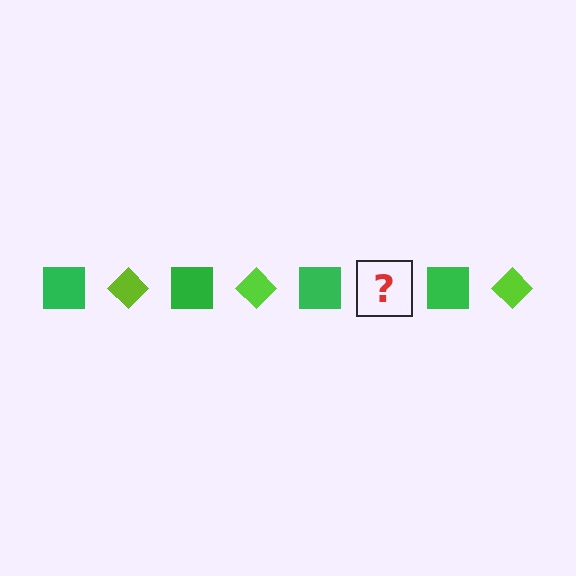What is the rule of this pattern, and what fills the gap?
The rule is that the pattern alternates between green square and lime diamond. The gap should be filled with a lime diamond.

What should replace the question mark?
The question mark should be replaced with a lime diamond.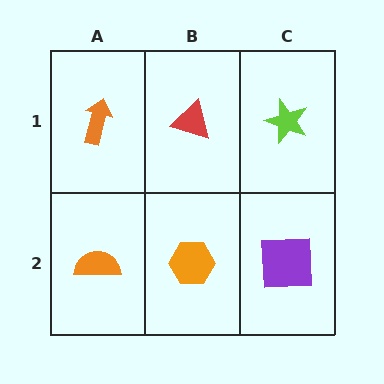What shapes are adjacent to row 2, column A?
An orange arrow (row 1, column A), an orange hexagon (row 2, column B).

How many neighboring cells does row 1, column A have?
2.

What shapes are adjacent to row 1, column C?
A purple square (row 2, column C), a red triangle (row 1, column B).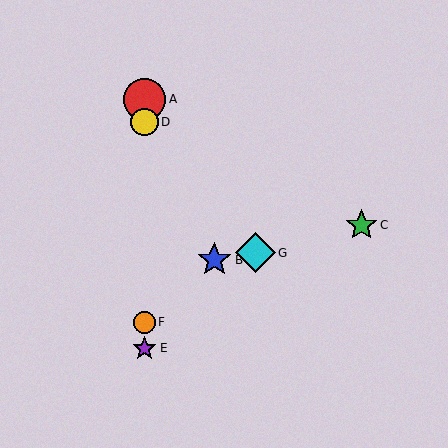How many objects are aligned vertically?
4 objects (A, D, E, F) are aligned vertically.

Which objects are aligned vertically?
Objects A, D, E, F are aligned vertically.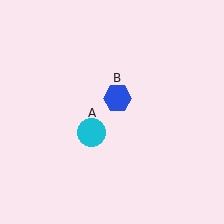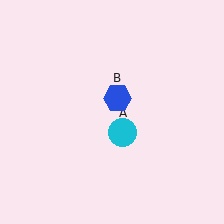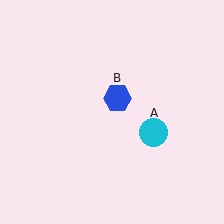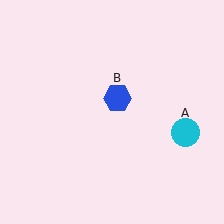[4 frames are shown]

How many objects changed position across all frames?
1 object changed position: cyan circle (object A).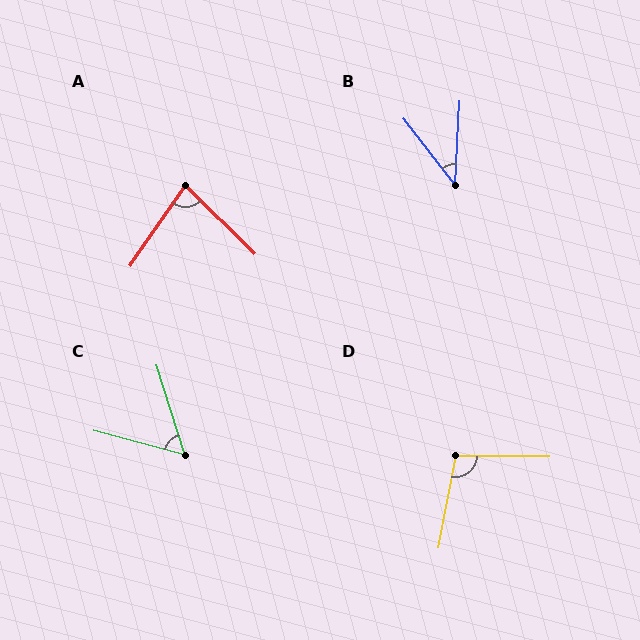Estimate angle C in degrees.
Approximately 58 degrees.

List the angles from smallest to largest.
B (41°), C (58°), A (80°), D (101°).